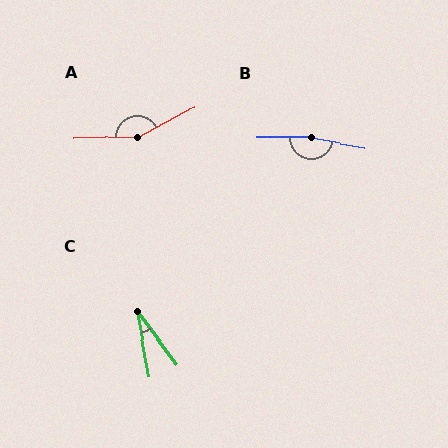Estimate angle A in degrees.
Approximately 154 degrees.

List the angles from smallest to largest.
C (27°), A (154°), B (169°).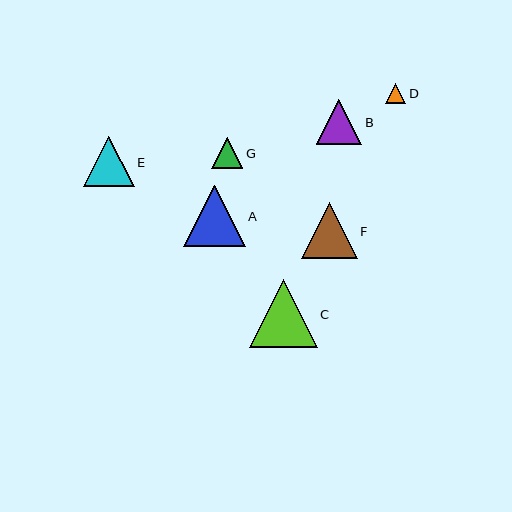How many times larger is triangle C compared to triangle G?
Triangle C is approximately 2.2 times the size of triangle G.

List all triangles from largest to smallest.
From largest to smallest: C, A, F, E, B, G, D.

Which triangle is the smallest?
Triangle D is the smallest with a size of approximately 21 pixels.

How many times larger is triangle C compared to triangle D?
Triangle C is approximately 3.3 times the size of triangle D.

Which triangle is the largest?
Triangle C is the largest with a size of approximately 68 pixels.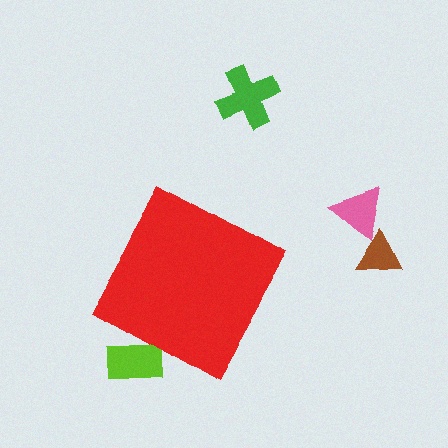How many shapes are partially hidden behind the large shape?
1 shape is partially hidden.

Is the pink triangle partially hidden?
No, the pink triangle is fully visible.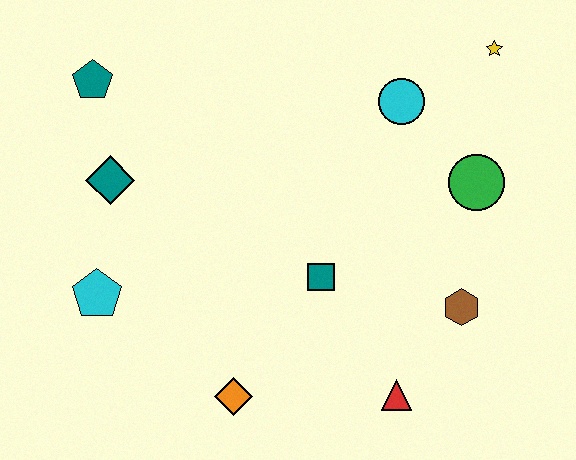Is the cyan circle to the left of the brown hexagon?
Yes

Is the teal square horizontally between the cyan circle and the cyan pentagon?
Yes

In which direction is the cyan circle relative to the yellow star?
The cyan circle is to the left of the yellow star.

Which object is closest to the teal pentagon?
The teal diamond is closest to the teal pentagon.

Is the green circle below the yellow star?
Yes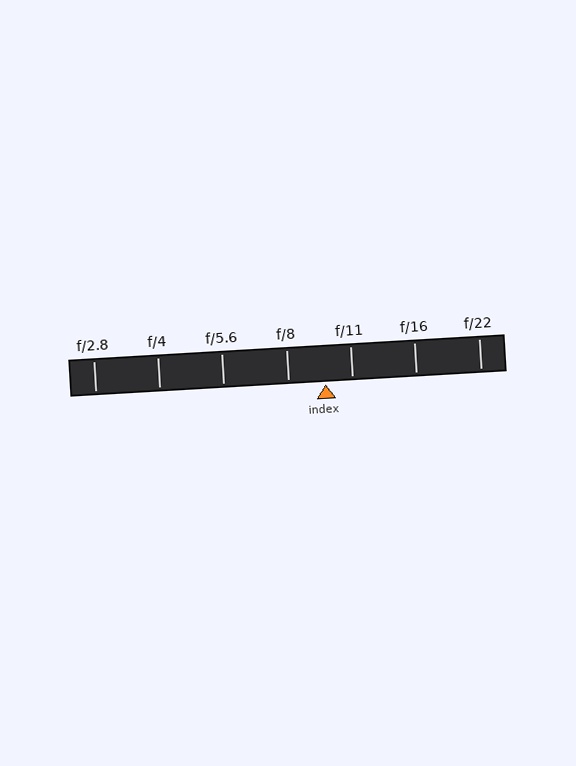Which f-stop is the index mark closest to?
The index mark is closest to f/11.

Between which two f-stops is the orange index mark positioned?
The index mark is between f/8 and f/11.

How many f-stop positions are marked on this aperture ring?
There are 7 f-stop positions marked.